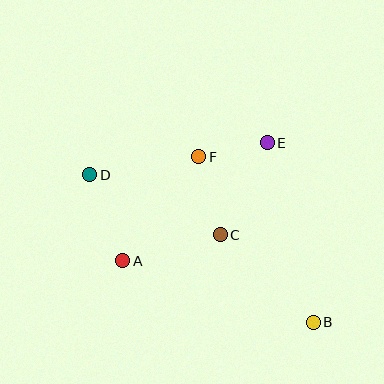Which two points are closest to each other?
Points E and F are closest to each other.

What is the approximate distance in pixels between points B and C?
The distance between B and C is approximately 128 pixels.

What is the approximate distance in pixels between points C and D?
The distance between C and D is approximately 143 pixels.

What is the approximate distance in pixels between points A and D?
The distance between A and D is approximately 92 pixels.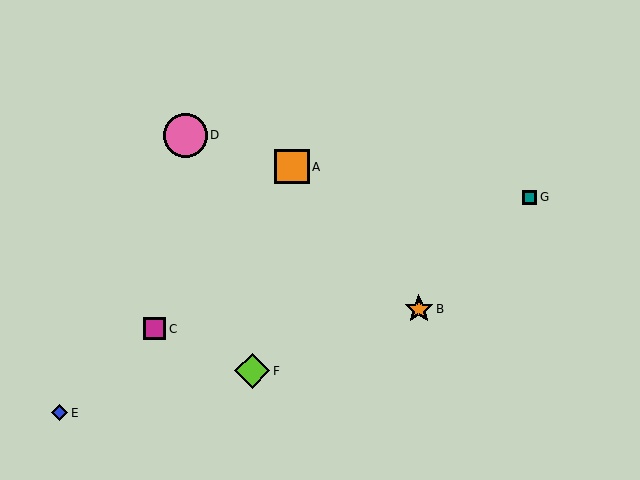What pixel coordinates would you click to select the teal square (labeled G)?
Click at (529, 197) to select the teal square G.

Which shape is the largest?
The pink circle (labeled D) is the largest.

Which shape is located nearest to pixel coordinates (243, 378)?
The lime diamond (labeled F) at (252, 371) is nearest to that location.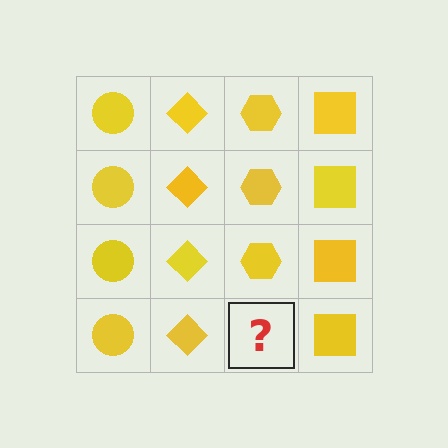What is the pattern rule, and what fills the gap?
The rule is that each column has a consistent shape. The gap should be filled with a yellow hexagon.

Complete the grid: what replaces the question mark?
The question mark should be replaced with a yellow hexagon.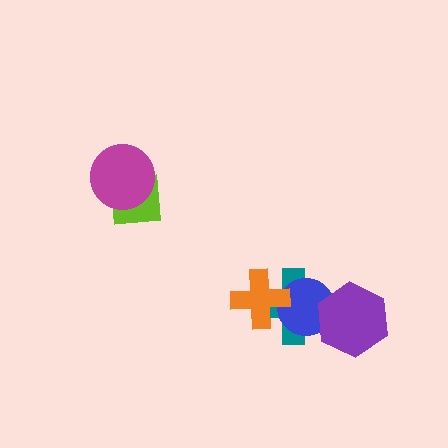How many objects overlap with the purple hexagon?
2 objects overlap with the purple hexagon.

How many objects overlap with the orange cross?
2 objects overlap with the orange cross.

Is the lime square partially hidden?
Yes, it is partially covered by another shape.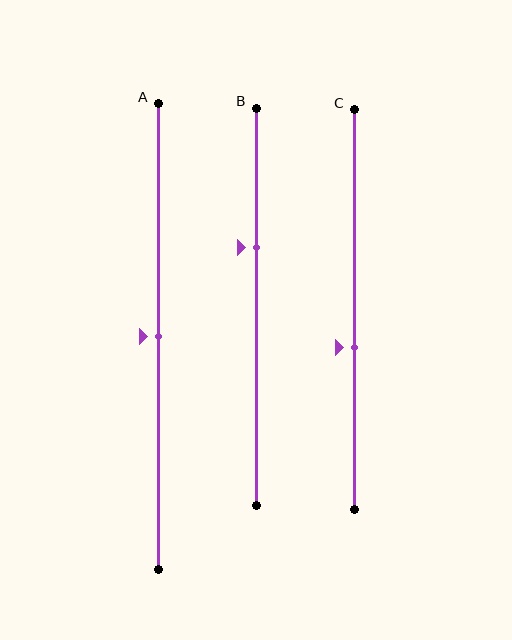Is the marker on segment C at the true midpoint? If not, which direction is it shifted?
No, the marker on segment C is shifted downward by about 10% of the segment length.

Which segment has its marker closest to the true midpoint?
Segment A has its marker closest to the true midpoint.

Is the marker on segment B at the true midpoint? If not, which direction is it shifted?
No, the marker on segment B is shifted upward by about 15% of the segment length.